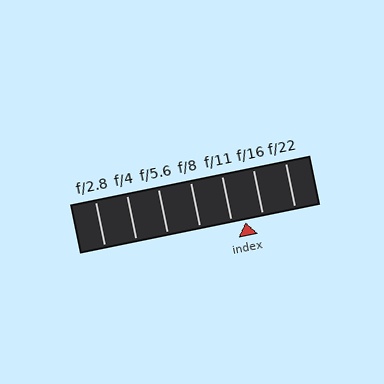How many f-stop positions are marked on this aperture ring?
There are 7 f-stop positions marked.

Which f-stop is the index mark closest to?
The index mark is closest to f/11.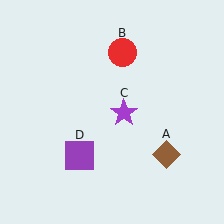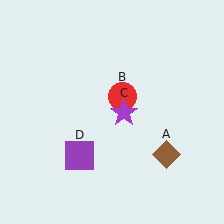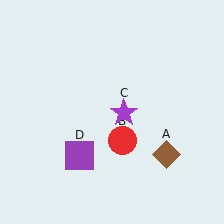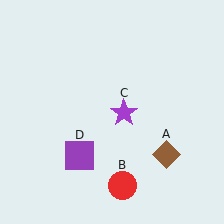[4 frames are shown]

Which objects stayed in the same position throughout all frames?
Brown diamond (object A) and purple star (object C) and purple square (object D) remained stationary.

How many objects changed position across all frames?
1 object changed position: red circle (object B).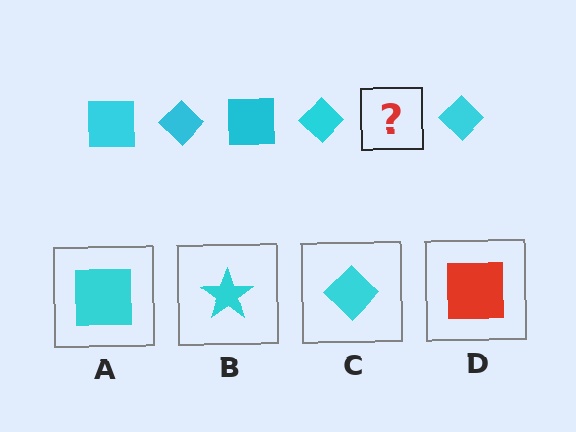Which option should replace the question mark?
Option A.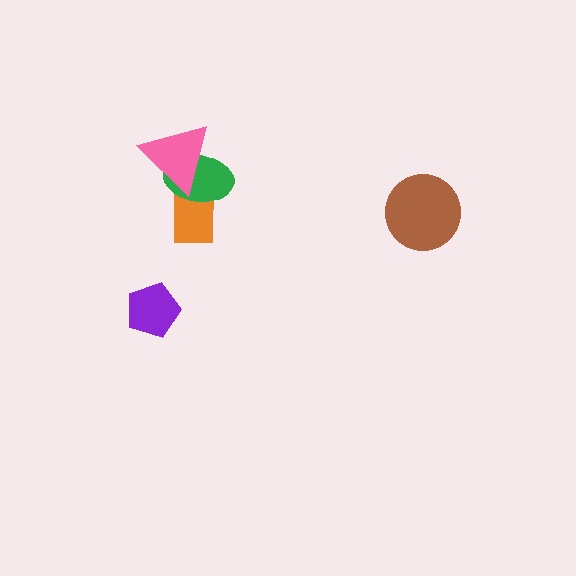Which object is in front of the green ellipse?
The pink triangle is in front of the green ellipse.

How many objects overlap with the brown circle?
0 objects overlap with the brown circle.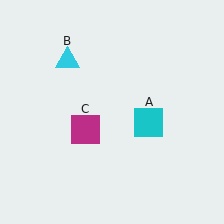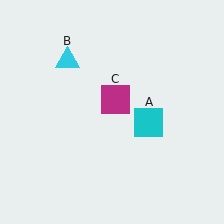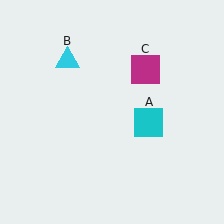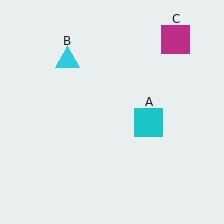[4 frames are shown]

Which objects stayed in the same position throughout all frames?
Cyan square (object A) and cyan triangle (object B) remained stationary.